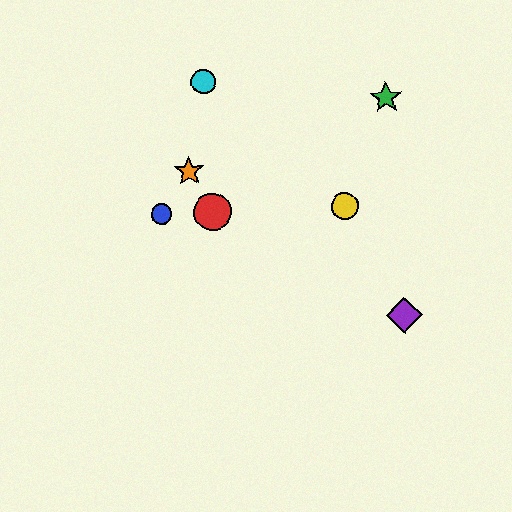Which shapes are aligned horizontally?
The red circle, the blue circle, the yellow circle are aligned horizontally.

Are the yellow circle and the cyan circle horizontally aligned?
No, the yellow circle is at y≈206 and the cyan circle is at y≈82.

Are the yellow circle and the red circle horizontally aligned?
Yes, both are at y≈206.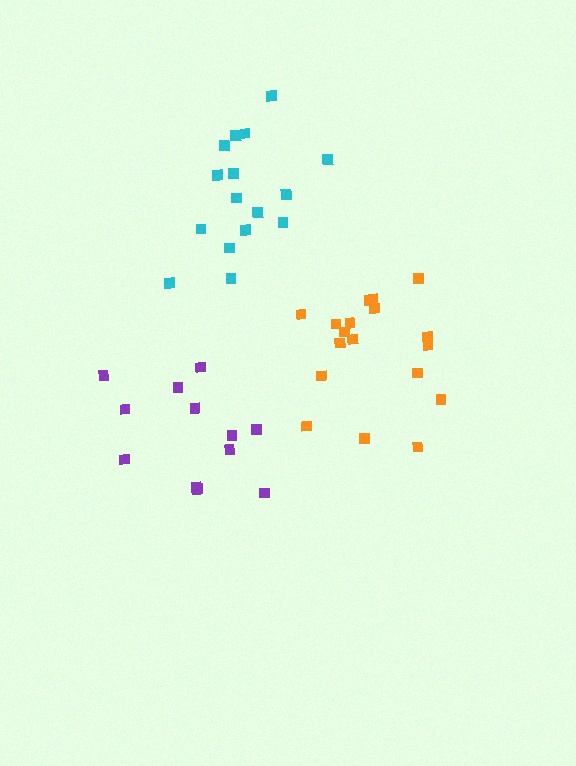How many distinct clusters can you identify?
There are 3 distinct clusters.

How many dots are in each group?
Group 1: 16 dots, Group 2: 18 dots, Group 3: 12 dots (46 total).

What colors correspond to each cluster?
The clusters are colored: cyan, orange, purple.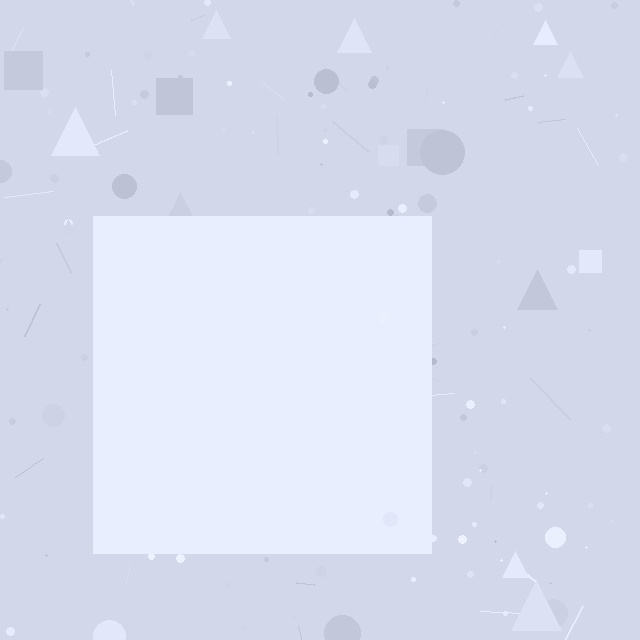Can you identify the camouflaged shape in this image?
The camouflaged shape is a square.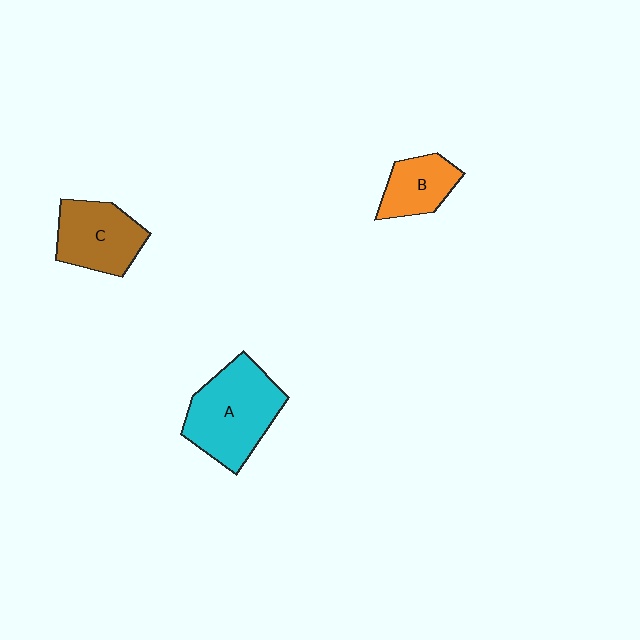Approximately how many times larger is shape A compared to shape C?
Approximately 1.4 times.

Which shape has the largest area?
Shape A (cyan).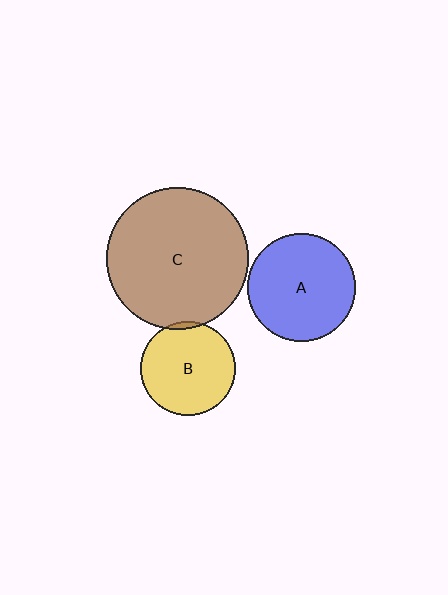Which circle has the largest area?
Circle C (brown).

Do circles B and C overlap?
Yes.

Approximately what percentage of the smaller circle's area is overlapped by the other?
Approximately 5%.